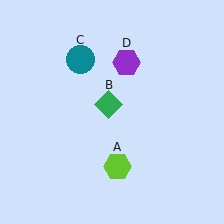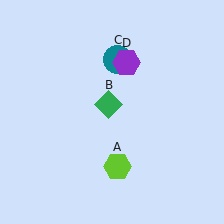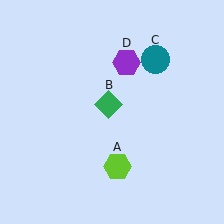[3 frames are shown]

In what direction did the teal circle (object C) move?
The teal circle (object C) moved right.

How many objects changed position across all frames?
1 object changed position: teal circle (object C).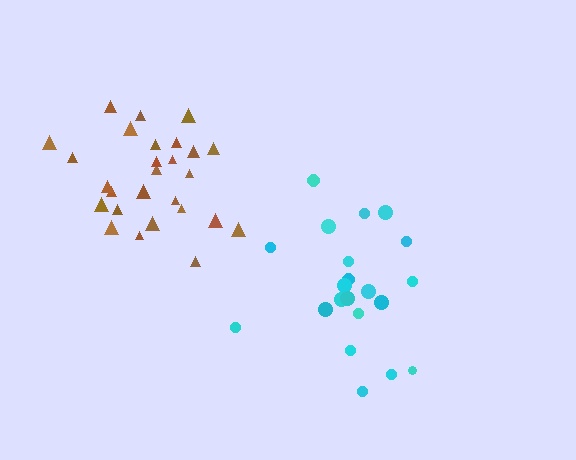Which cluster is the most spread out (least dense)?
Cyan.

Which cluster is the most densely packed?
Brown.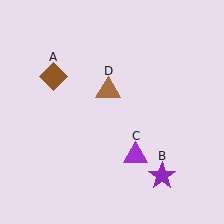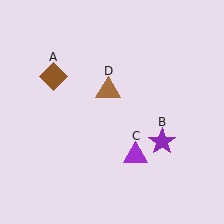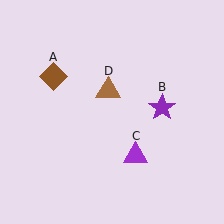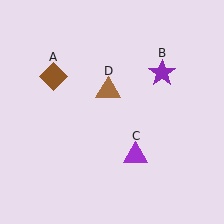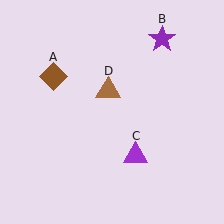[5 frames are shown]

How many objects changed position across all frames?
1 object changed position: purple star (object B).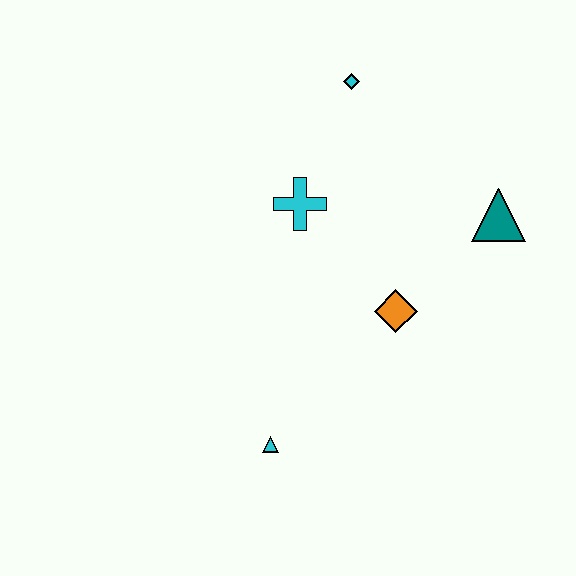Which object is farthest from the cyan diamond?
The cyan triangle is farthest from the cyan diamond.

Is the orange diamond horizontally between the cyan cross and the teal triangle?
Yes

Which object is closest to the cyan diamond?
The cyan cross is closest to the cyan diamond.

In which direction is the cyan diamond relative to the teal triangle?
The cyan diamond is to the left of the teal triangle.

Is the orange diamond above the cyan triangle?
Yes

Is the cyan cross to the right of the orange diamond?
No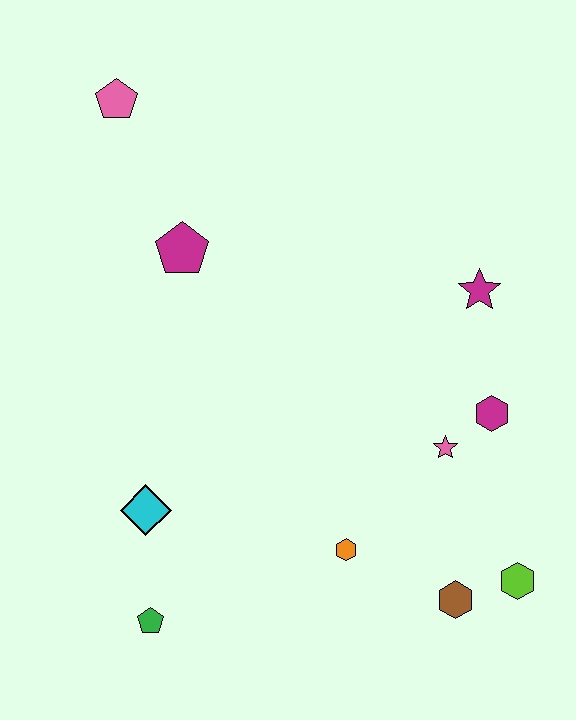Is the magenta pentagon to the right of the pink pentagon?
Yes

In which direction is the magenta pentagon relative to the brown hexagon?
The magenta pentagon is above the brown hexagon.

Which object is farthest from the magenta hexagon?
The pink pentagon is farthest from the magenta hexagon.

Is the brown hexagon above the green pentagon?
Yes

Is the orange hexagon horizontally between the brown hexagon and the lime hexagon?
No